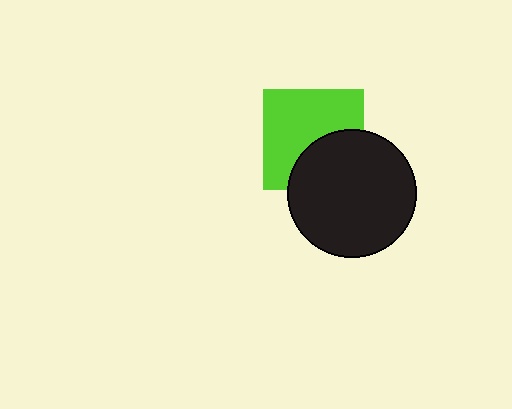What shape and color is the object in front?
The object in front is a black circle.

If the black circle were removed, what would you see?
You would see the complete lime square.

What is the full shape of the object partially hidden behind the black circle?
The partially hidden object is a lime square.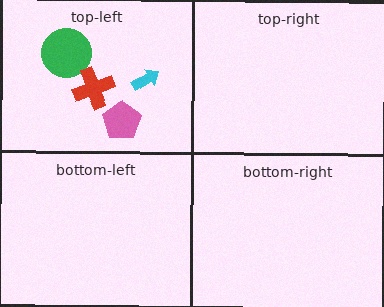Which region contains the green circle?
The top-left region.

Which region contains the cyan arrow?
The top-left region.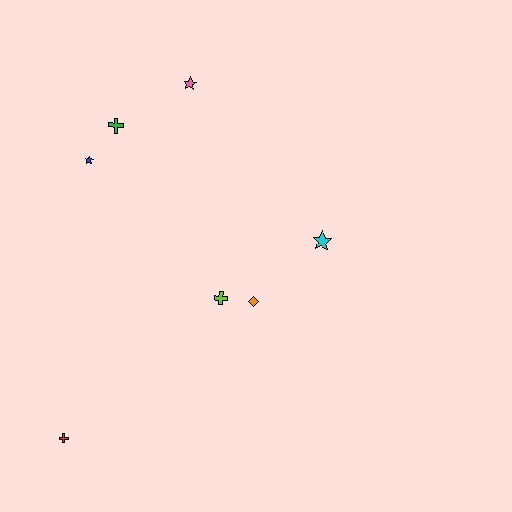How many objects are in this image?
There are 7 objects.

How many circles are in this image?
There are no circles.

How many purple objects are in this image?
There are no purple objects.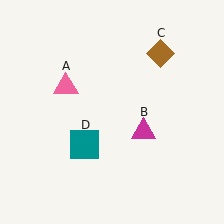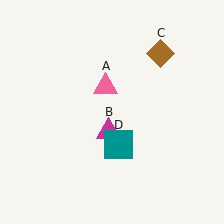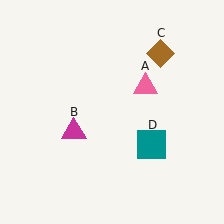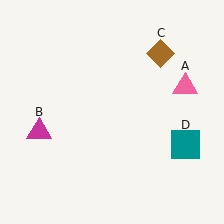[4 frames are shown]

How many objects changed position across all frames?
3 objects changed position: pink triangle (object A), magenta triangle (object B), teal square (object D).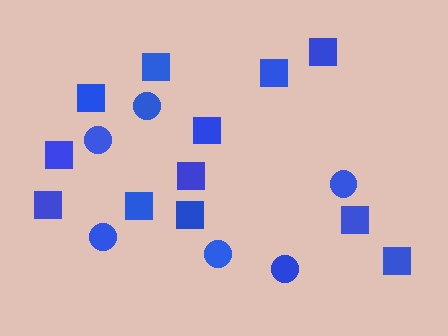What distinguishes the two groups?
There are 2 groups: one group of circles (6) and one group of squares (12).